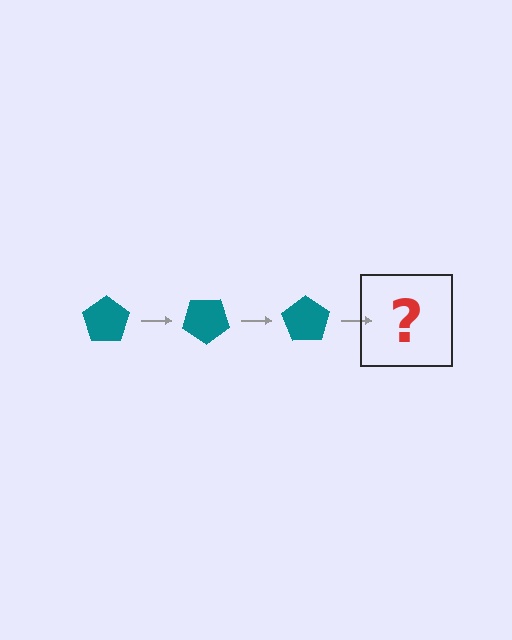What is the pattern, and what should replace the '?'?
The pattern is that the pentagon rotates 35 degrees each step. The '?' should be a teal pentagon rotated 105 degrees.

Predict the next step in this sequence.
The next step is a teal pentagon rotated 105 degrees.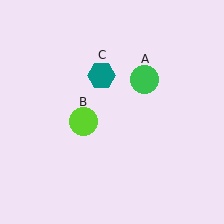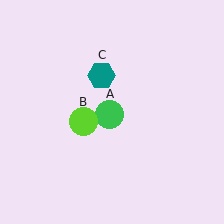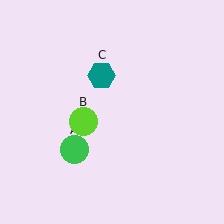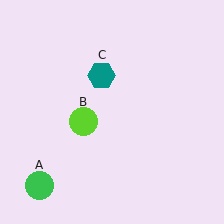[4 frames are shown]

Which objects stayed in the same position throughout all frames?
Lime circle (object B) and teal hexagon (object C) remained stationary.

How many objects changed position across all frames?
1 object changed position: green circle (object A).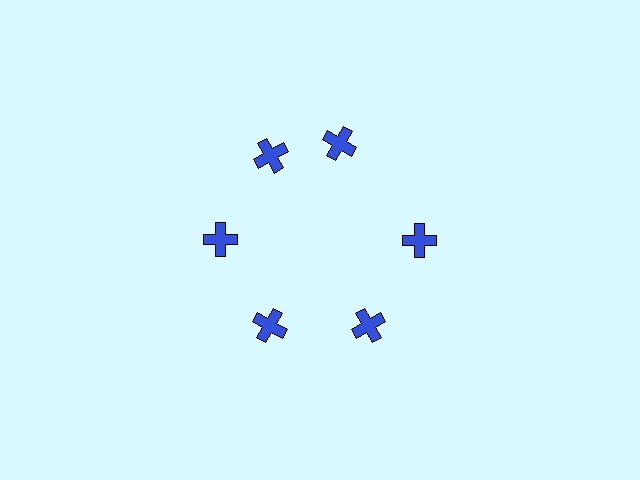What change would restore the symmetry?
The symmetry would be restored by rotating it back into even spacing with its neighbors so that all 6 crosses sit at equal angles and equal distance from the center.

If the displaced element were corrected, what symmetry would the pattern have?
It would have 6-fold rotational symmetry — the pattern would map onto itself every 60 degrees.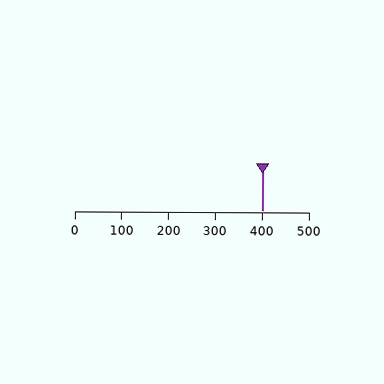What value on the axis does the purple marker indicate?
The marker indicates approximately 400.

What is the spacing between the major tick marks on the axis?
The major ticks are spaced 100 apart.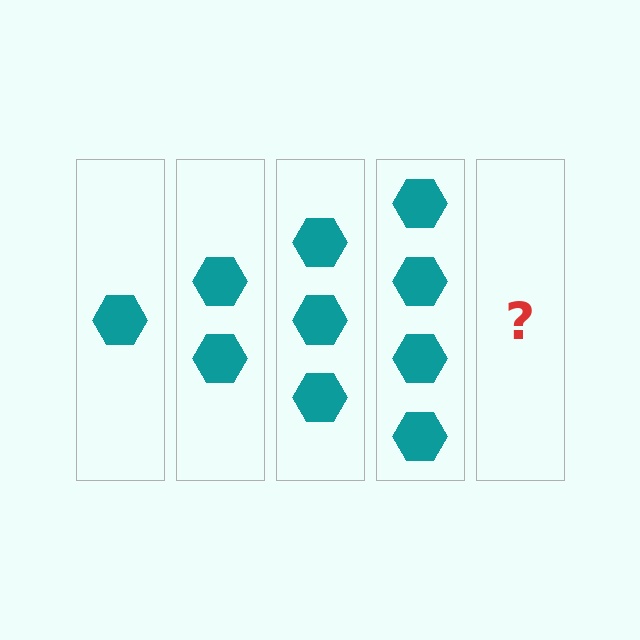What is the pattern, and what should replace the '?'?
The pattern is that each step adds one more hexagon. The '?' should be 5 hexagons.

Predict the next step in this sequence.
The next step is 5 hexagons.